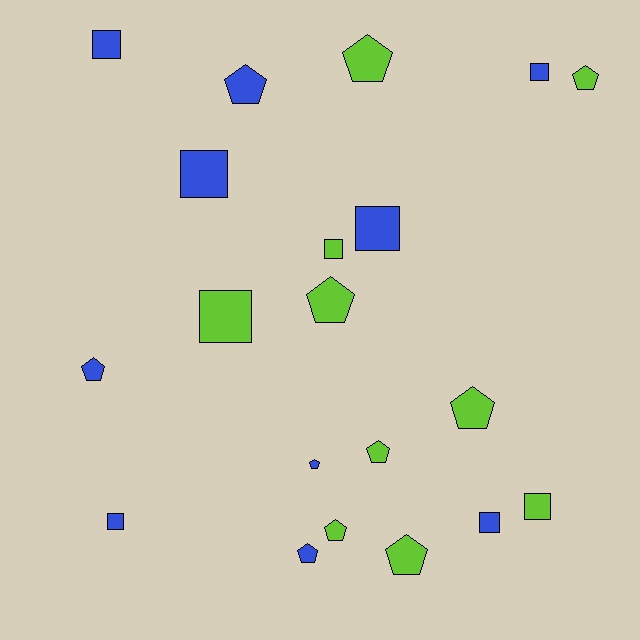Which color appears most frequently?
Lime, with 10 objects.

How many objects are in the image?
There are 20 objects.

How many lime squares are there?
There are 3 lime squares.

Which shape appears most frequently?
Pentagon, with 11 objects.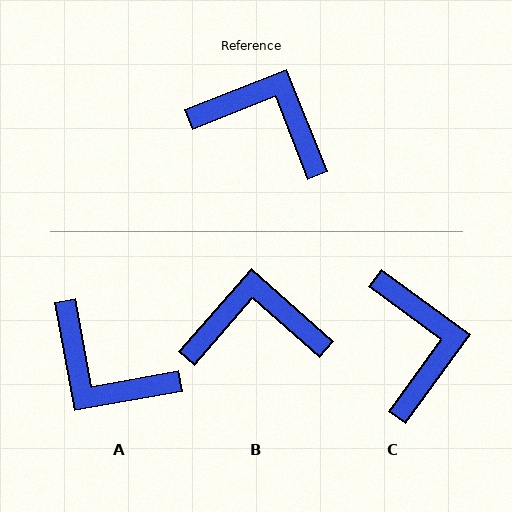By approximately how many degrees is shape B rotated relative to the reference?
Approximately 27 degrees counter-clockwise.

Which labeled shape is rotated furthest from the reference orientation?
A, about 169 degrees away.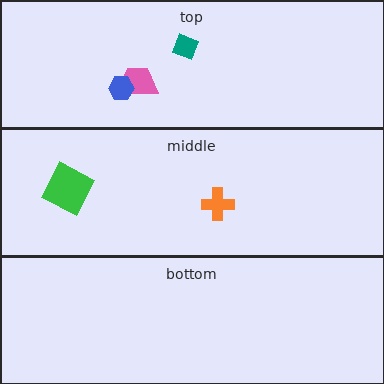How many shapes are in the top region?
3.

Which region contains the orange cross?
The middle region.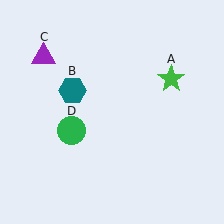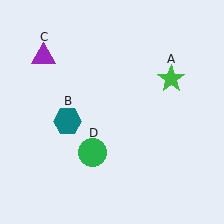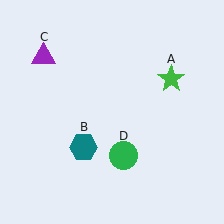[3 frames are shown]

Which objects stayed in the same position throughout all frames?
Green star (object A) and purple triangle (object C) remained stationary.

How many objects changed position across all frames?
2 objects changed position: teal hexagon (object B), green circle (object D).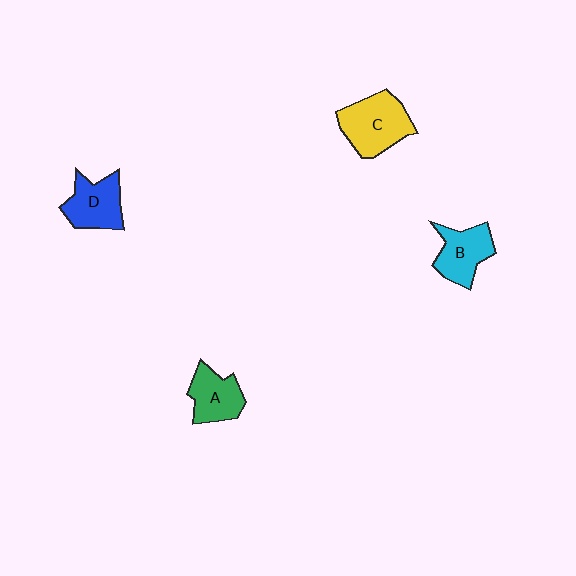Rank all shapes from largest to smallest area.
From largest to smallest: C (yellow), D (blue), B (cyan), A (green).